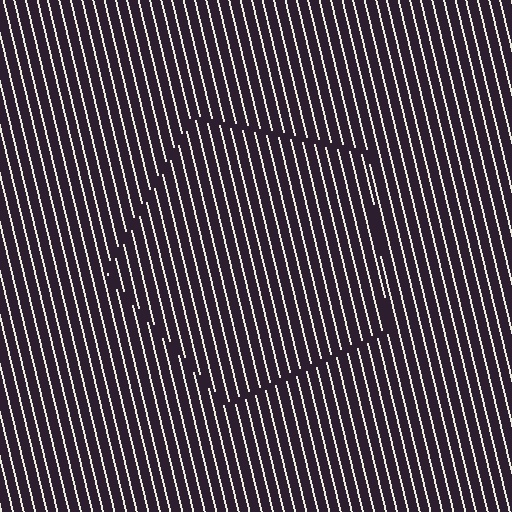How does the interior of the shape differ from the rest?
The interior of the shape contains the same grating, shifted by half a period — the contour is defined by the phase discontinuity where line-ends from the inner and outer gratings abut.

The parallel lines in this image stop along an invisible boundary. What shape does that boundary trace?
An illusory pentagon. The interior of the shape contains the same grating, shifted by half a period — the contour is defined by the phase discontinuity where line-ends from the inner and outer gratings abut.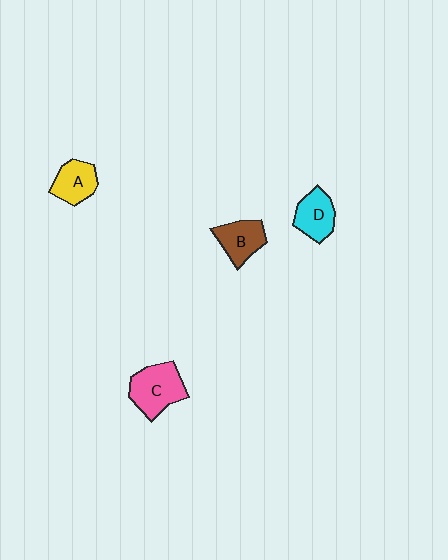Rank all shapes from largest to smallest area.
From largest to smallest: C (pink), B (brown), D (cyan), A (yellow).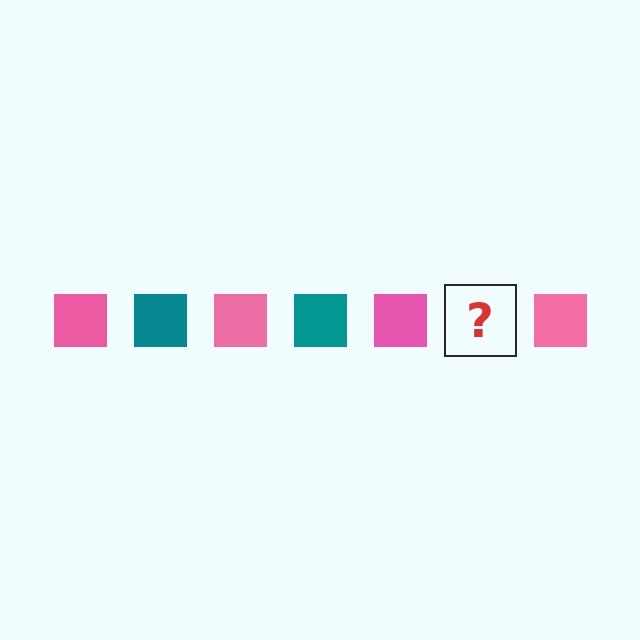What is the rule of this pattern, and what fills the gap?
The rule is that the pattern cycles through pink, teal squares. The gap should be filled with a teal square.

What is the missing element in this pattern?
The missing element is a teal square.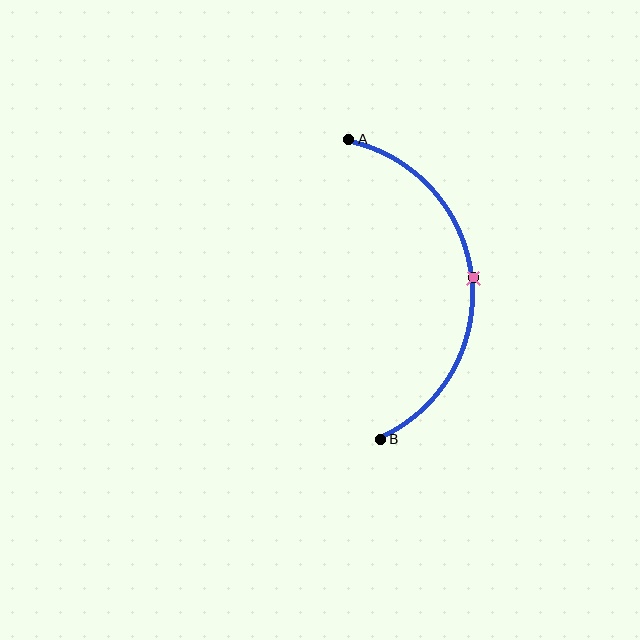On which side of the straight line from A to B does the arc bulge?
The arc bulges to the right of the straight line connecting A and B.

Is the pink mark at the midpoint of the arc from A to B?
Yes. The pink mark lies on the arc at equal arc-length from both A and B — it is the arc midpoint.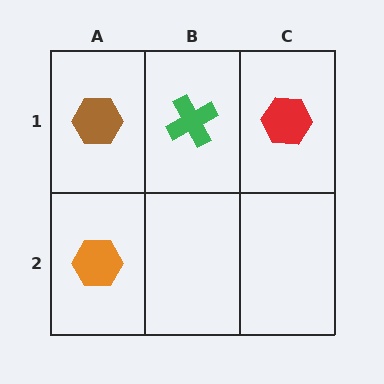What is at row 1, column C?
A red hexagon.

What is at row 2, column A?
An orange hexagon.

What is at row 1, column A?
A brown hexagon.